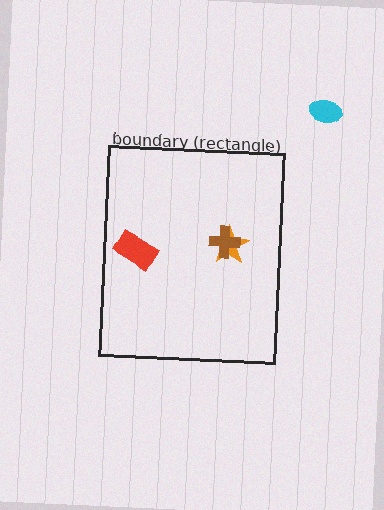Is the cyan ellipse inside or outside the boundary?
Outside.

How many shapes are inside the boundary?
3 inside, 1 outside.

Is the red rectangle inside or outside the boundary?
Inside.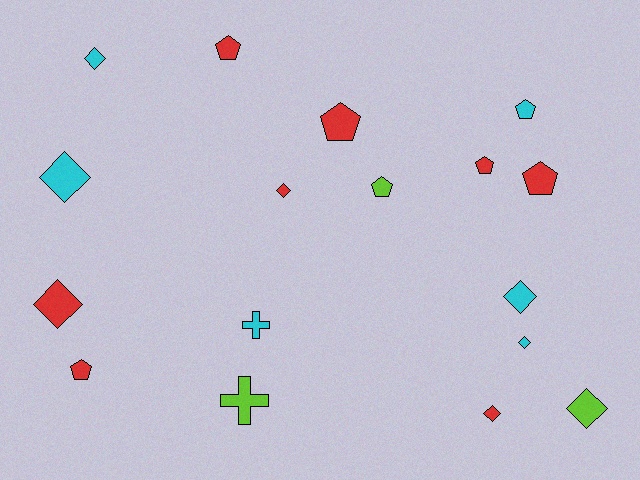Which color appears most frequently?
Red, with 8 objects.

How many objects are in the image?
There are 17 objects.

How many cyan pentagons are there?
There is 1 cyan pentagon.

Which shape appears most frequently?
Diamond, with 8 objects.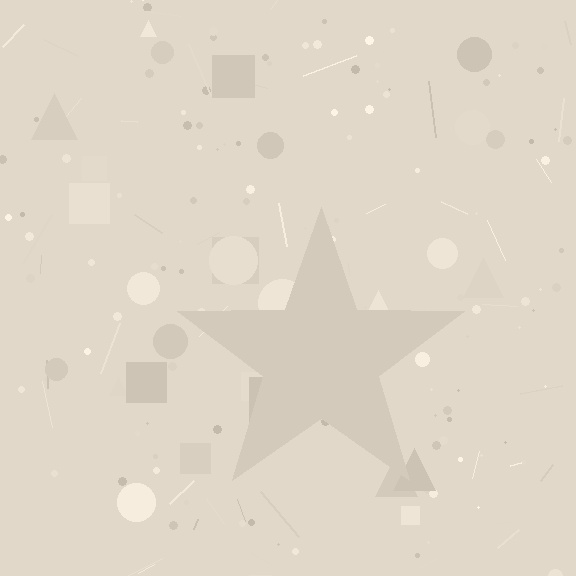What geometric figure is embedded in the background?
A star is embedded in the background.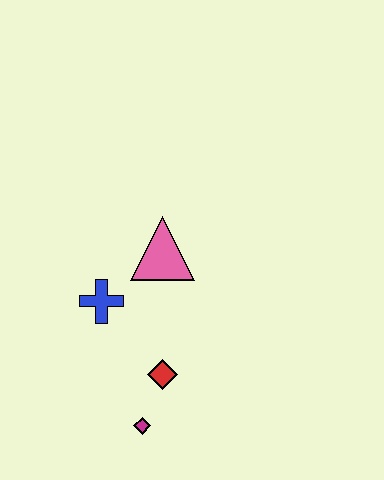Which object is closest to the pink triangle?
The blue cross is closest to the pink triangle.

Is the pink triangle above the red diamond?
Yes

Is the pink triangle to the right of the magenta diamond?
Yes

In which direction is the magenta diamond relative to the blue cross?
The magenta diamond is below the blue cross.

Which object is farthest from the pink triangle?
The magenta diamond is farthest from the pink triangle.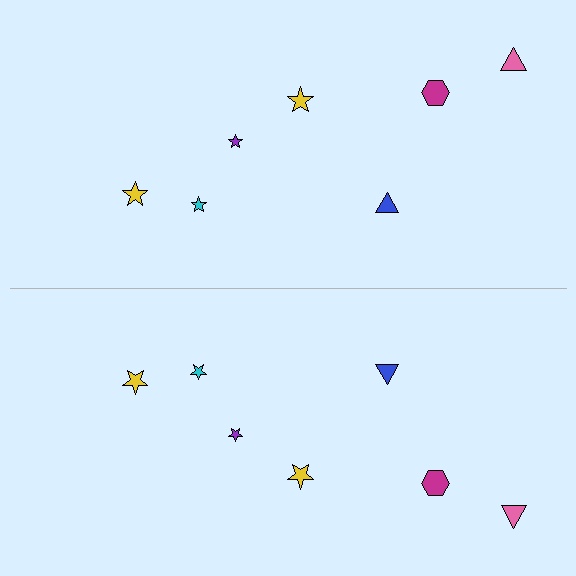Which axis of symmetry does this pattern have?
The pattern has a horizontal axis of symmetry running through the center of the image.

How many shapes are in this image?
There are 14 shapes in this image.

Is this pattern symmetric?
Yes, this pattern has bilateral (reflection) symmetry.